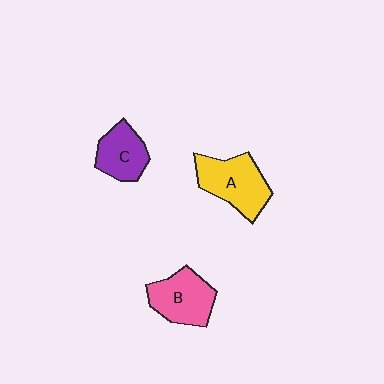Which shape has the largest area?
Shape A (yellow).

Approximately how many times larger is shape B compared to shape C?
Approximately 1.2 times.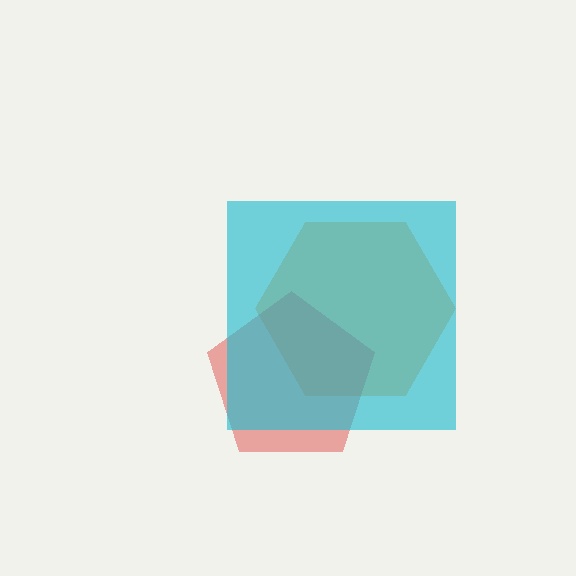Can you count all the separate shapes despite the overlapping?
Yes, there are 3 separate shapes.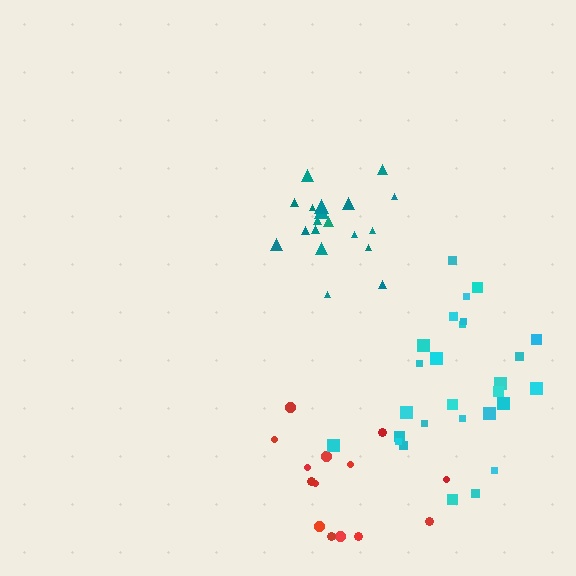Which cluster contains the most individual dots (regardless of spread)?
Cyan (27).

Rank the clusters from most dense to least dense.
teal, cyan, red.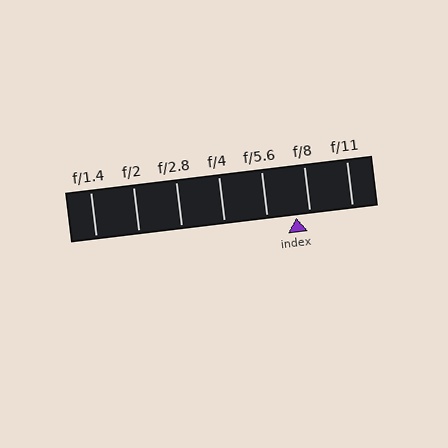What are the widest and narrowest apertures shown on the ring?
The widest aperture shown is f/1.4 and the narrowest is f/11.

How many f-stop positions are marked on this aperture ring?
There are 7 f-stop positions marked.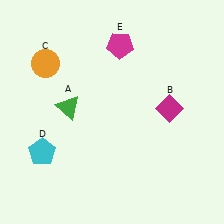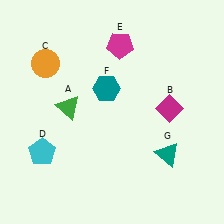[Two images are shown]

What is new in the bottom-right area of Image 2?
A teal triangle (G) was added in the bottom-right area of Image 2.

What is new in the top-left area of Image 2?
A teal hexagon (F) was added in the top-left area of Image 2.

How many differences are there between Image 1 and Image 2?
There are 2 differences between the two images.